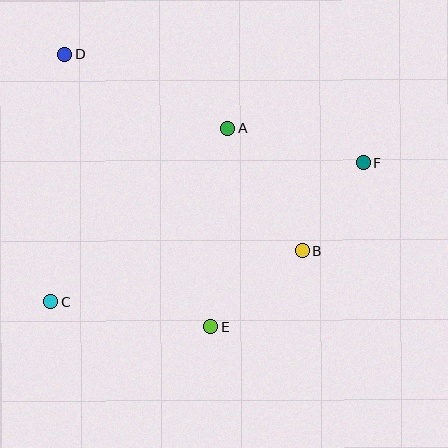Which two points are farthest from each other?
Points C and F are farthest from each other.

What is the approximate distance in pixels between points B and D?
The distance between B and D is approximately 308 pixels.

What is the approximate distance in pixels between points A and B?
The distance between A and B is approximately 143 pixels.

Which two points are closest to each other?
Points B and F are closest to each other.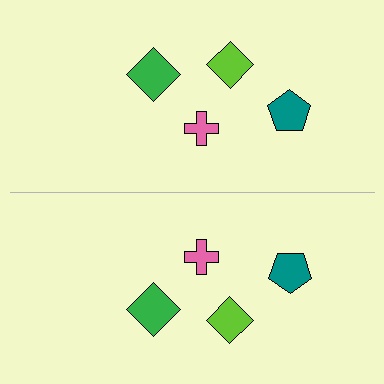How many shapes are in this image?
There are 8 shapes in this image.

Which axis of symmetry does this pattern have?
The pattern has a horizontal axis of symmetry running through the center of the image.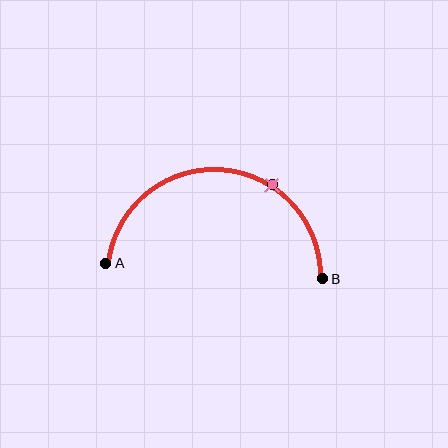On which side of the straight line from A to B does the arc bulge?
The arc bulges above the straight line connecting A and B.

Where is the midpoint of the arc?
The arc midpoint is the point on the curve farthest from the straight line joining A and B. It sits above that line.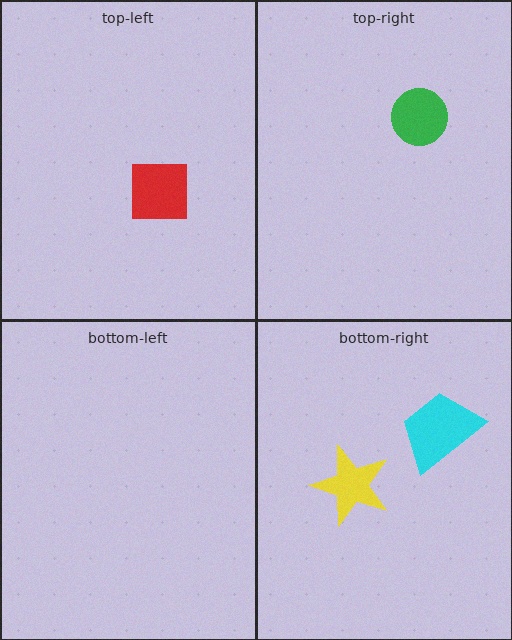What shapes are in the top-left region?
The red square.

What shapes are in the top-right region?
The green circle.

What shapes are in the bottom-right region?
The yellow star, the cyan trapezoid.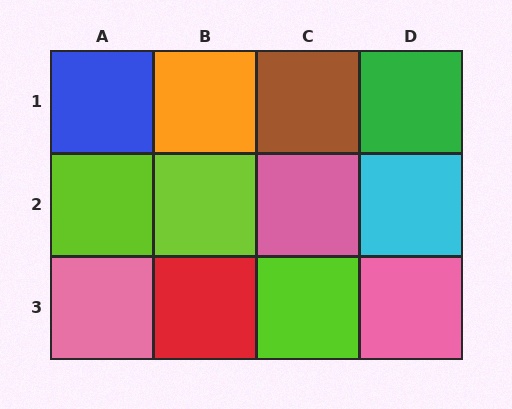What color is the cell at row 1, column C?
Brown.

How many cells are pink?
3 cells are pink.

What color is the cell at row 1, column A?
Blue.